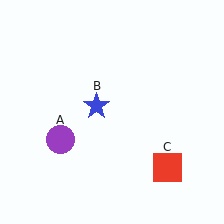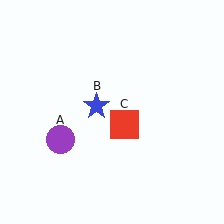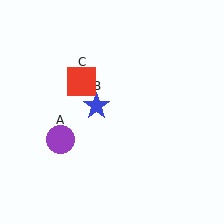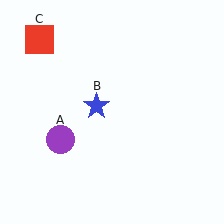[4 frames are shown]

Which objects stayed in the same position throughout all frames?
Purple circle (object A) and blue star (object B) remained stationary.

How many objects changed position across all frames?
1 object changed position: red square (object C).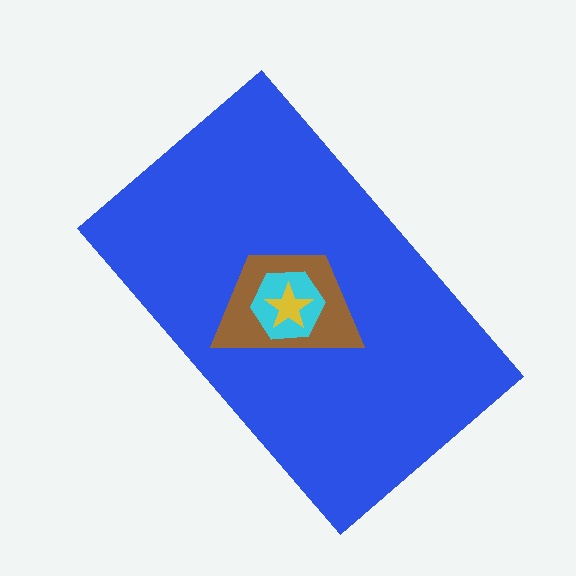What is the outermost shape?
The blue rectangle.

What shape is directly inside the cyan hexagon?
The yellow star.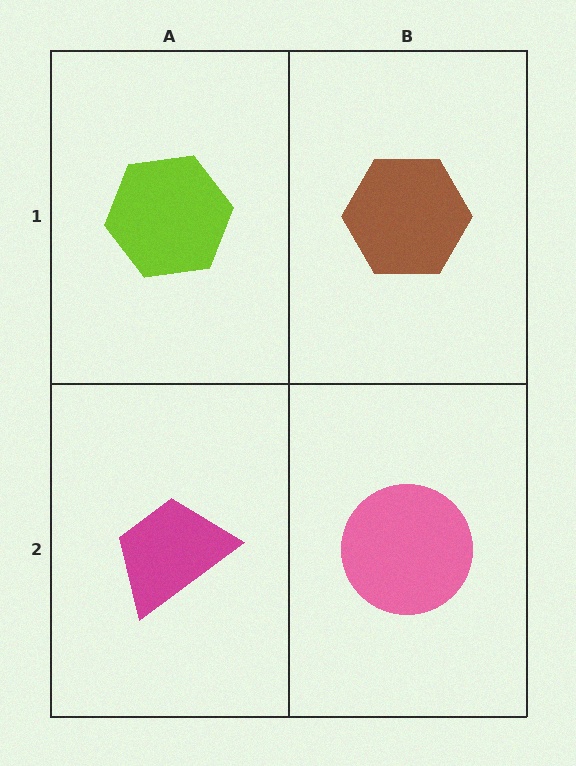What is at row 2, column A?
A magenta trapezoid.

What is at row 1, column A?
A lime hexagon.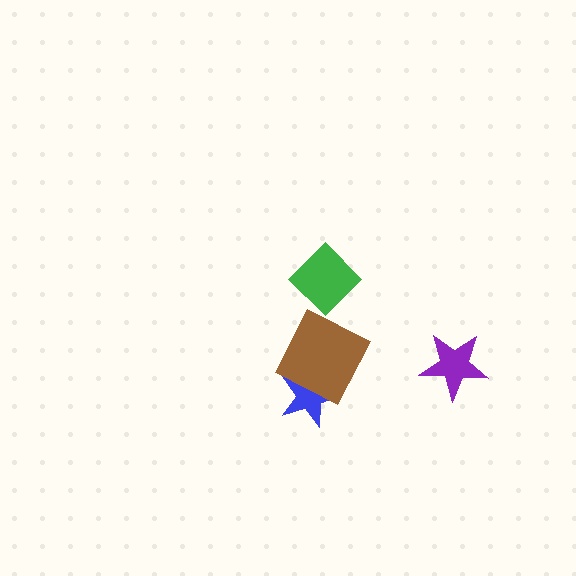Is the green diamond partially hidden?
No, no other shape covers it.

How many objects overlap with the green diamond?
0 objects overlap with the green diamond.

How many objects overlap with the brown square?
1 object overlaps with the brown square.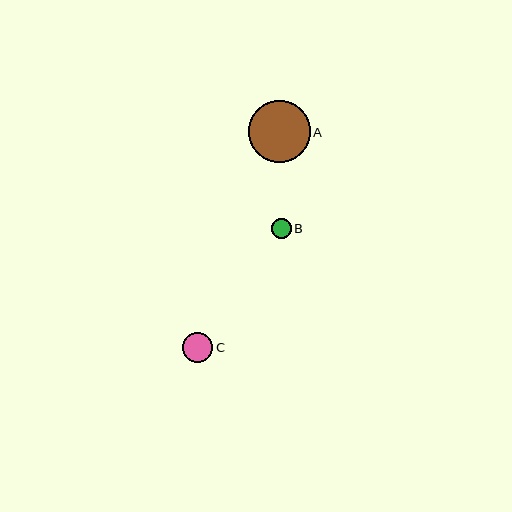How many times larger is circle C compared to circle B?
Circle C is approximately 1.5 times the size of circle B.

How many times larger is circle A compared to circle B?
Circle A is approximately 3.1 times the size of circle B.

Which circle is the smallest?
Circle B is the smallest with a size of approximately 20 pixels.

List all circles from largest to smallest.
From largest to smallest: A, C, B.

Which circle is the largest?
Circle A is the largest with a size of approximately 62 pixels.